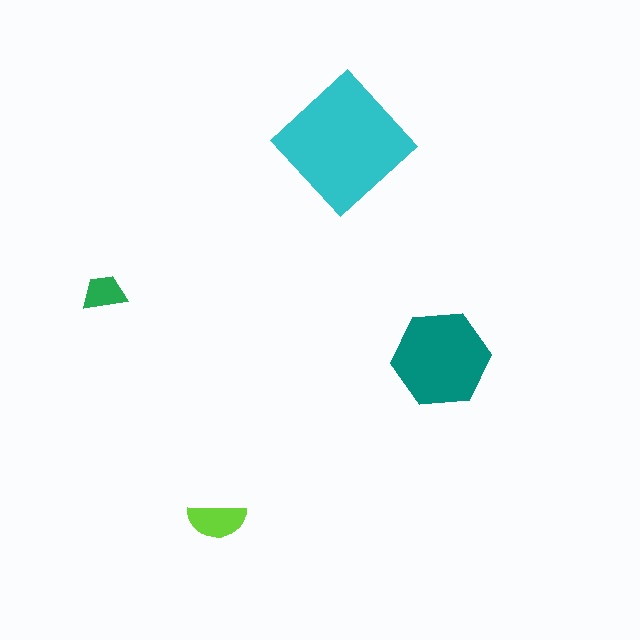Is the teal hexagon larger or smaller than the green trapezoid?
Larger.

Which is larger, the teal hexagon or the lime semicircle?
The teal hexagon.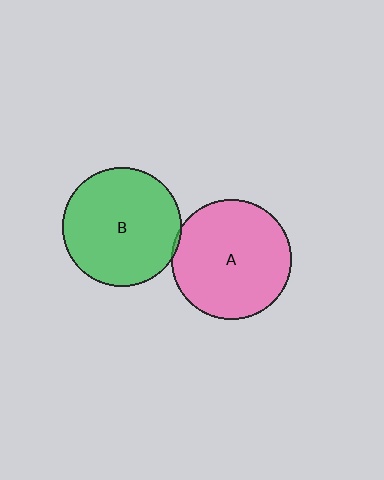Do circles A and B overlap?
Yes.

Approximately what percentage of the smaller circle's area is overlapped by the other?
Approximately 5%.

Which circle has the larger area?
Circle A (pink).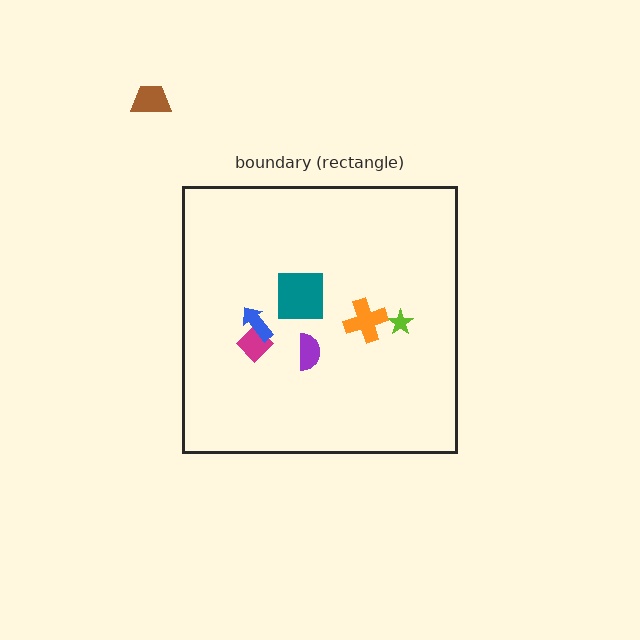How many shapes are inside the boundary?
6 inside, 1 outside.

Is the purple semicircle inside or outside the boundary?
Inside.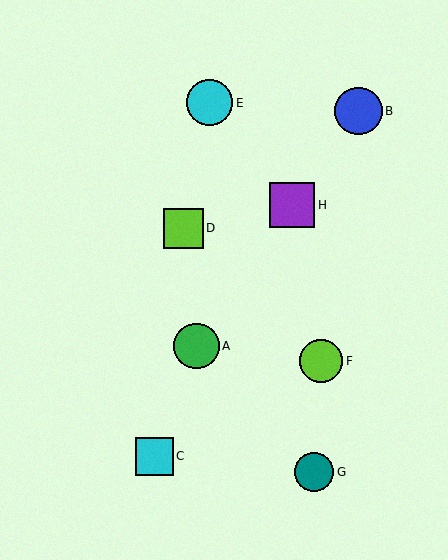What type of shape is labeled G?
Shape G is a teal circle.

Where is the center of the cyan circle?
The center of the cyan circle is at (209, 103).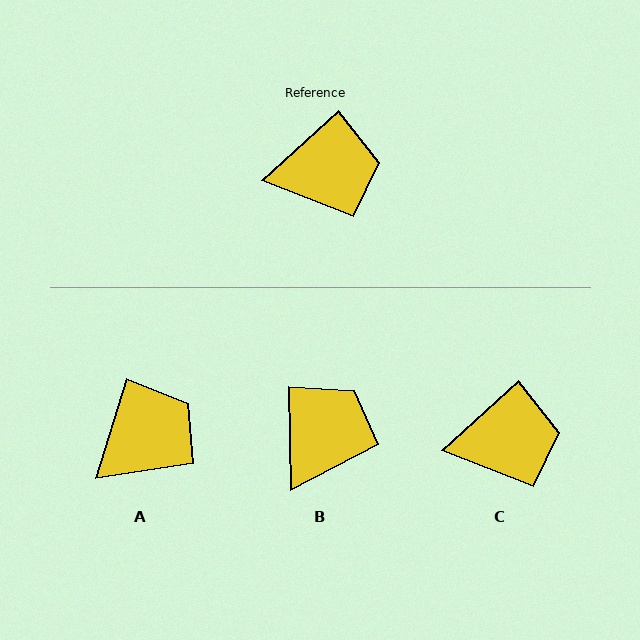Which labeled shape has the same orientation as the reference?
C.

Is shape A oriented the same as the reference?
No, it is off by about 30 degrees.